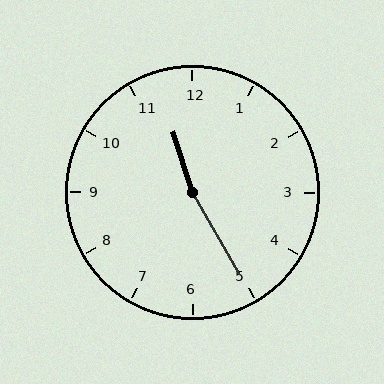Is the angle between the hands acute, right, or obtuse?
It is obtuse.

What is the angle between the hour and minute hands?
Approximately 168 degrees.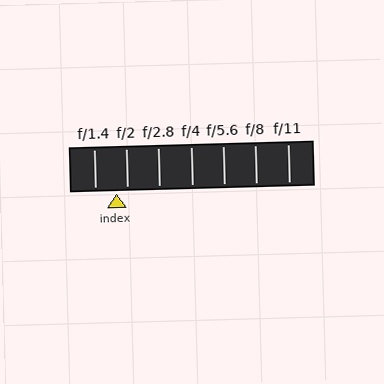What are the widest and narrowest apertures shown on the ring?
The widest aperture shown is f/1.4 and the narrowest is f/11.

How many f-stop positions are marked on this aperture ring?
There are 7 f-stop positions marked.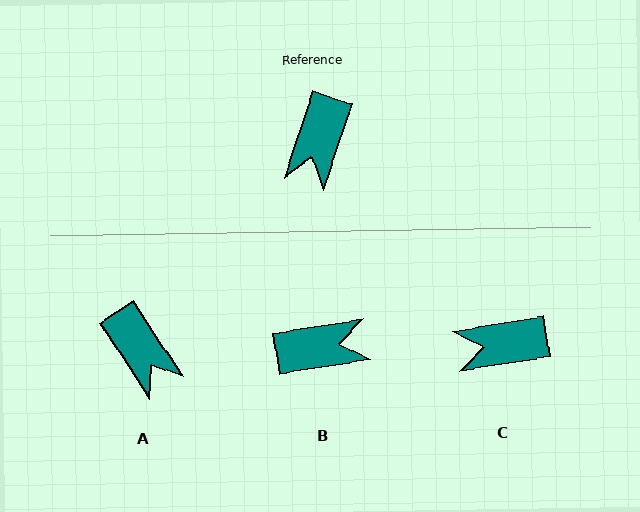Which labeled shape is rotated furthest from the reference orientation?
B, about 118 degrees away.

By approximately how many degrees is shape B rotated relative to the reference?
Approximately 118 degrees counter-clockwise.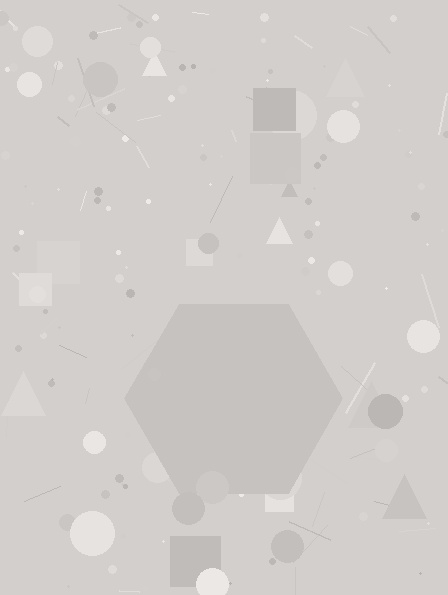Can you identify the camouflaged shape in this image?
The camouflaged shape is a hexagon.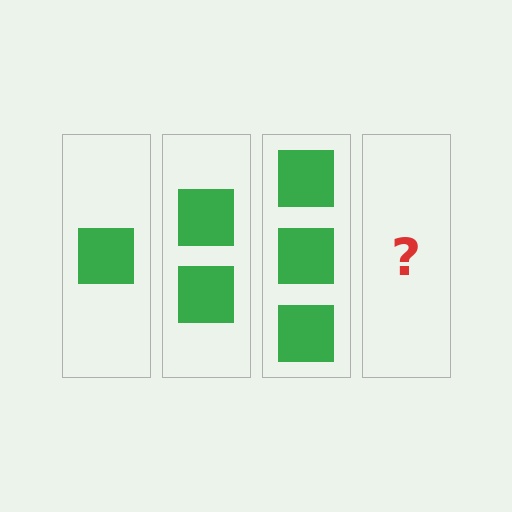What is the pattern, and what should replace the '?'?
The pattern is that each step adds one more square. The '?' should be 4 squares.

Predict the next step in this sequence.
The next step is 4 squares.